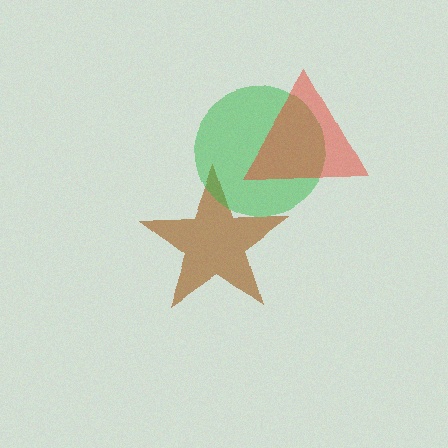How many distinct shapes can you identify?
There are 3 distinct shapes: a brown star, a green circle, a red triangle.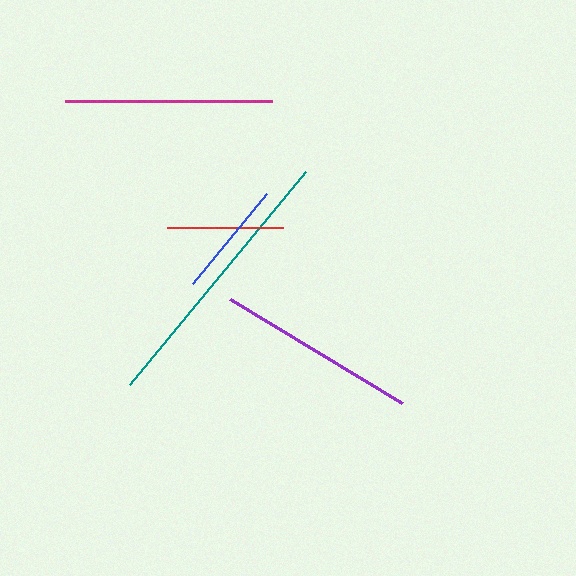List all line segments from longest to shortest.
From longest to shortest: teal, magenta, purple, blue, red.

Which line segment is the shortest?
The red line is the shortest at approximately 115 pixels.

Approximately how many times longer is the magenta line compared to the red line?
The magenta line is approximately 1.8 times the length of the red line.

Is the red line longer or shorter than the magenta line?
The magenta line is longer than the red line.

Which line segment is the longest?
The teal line is the longest at approximately 277 pixels.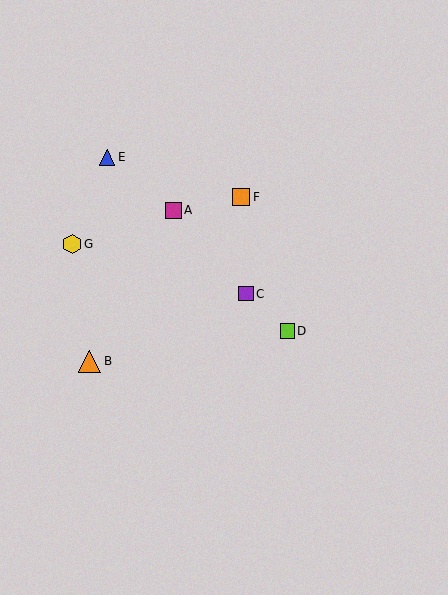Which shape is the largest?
The orange triangle (labeled B) is the largest.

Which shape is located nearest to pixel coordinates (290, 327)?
The lime square (labeled D) at (287, 331) is nearest to that location.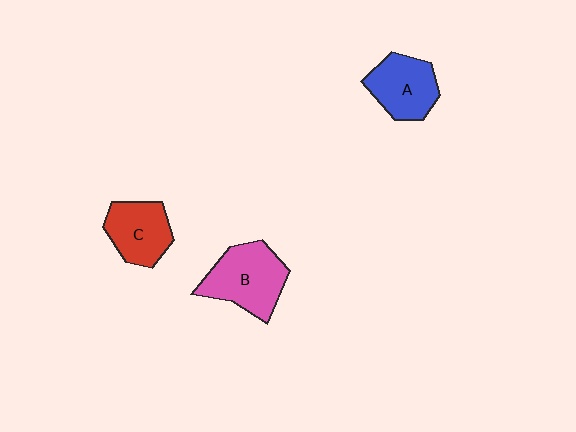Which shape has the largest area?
Shape B (pink).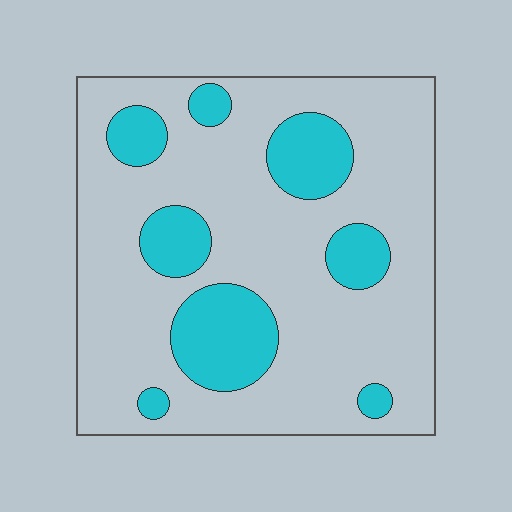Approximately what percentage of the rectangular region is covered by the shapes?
Approximately 25%.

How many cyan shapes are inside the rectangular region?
8.